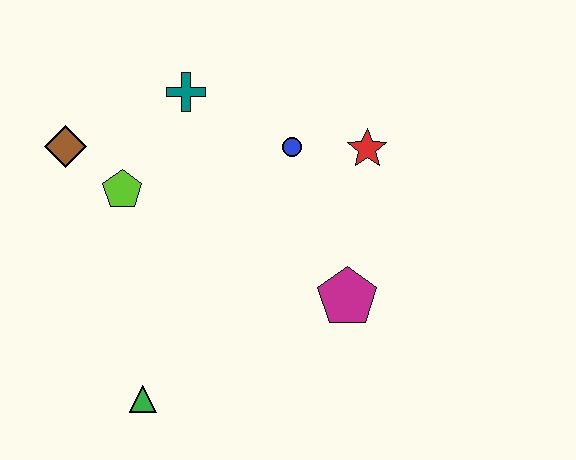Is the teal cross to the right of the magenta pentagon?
No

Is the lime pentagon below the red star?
Yes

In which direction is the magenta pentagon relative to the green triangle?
The magenta pentagon is to the right of the green triangle.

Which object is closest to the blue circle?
The red star is closest to the blue circle.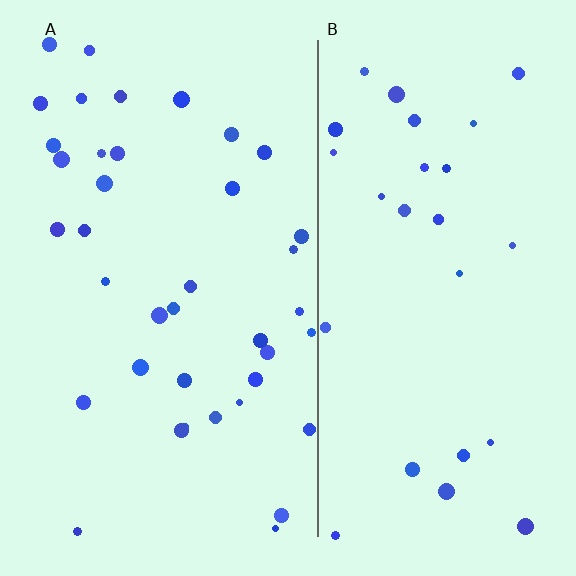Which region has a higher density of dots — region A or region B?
A (the left).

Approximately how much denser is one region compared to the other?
Approximately 1.4× — region A over region B.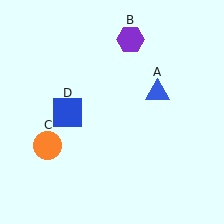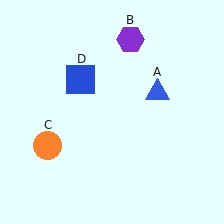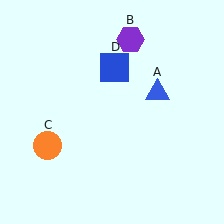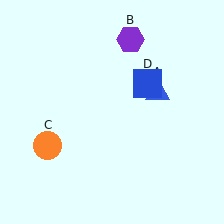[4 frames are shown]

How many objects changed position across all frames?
1 object changed position: blue square (object D).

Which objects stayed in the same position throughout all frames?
Blue triangle (object A) and purple hexagon (object B) and orange circle (object C) remained stationary.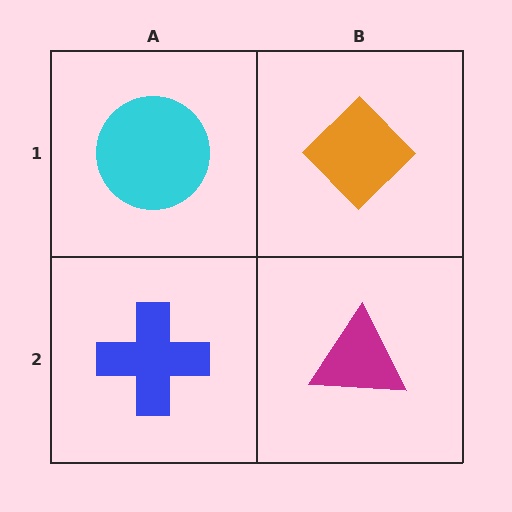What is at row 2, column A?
A blue cross.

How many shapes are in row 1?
2 shapes.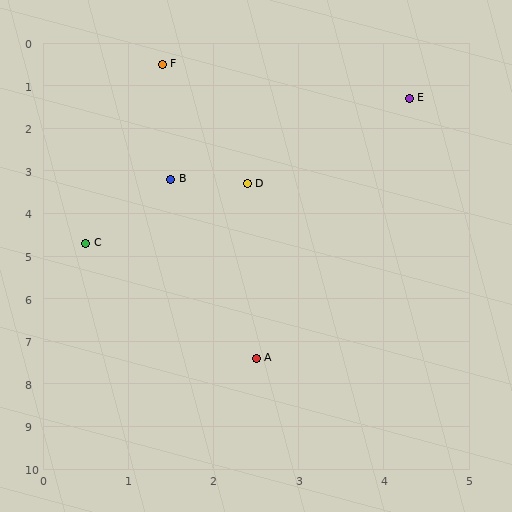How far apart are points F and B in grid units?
Points F and B are about 2.7 grid units apart.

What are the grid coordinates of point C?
Point C is at approximately (0.5, 4.7).